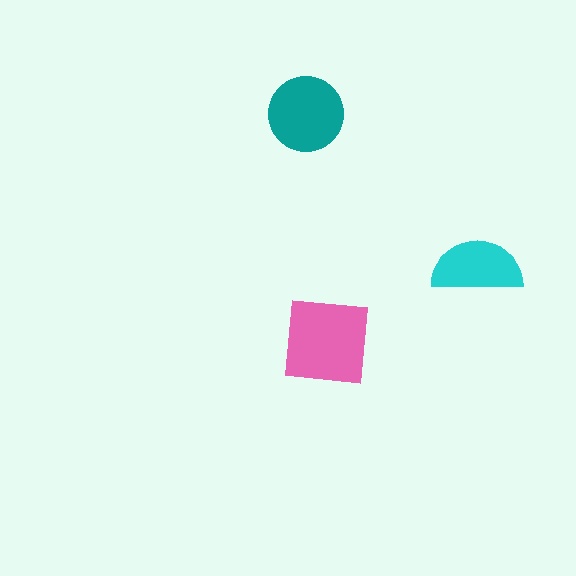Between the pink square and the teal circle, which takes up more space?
The pink square.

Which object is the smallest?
The cyan semicircle.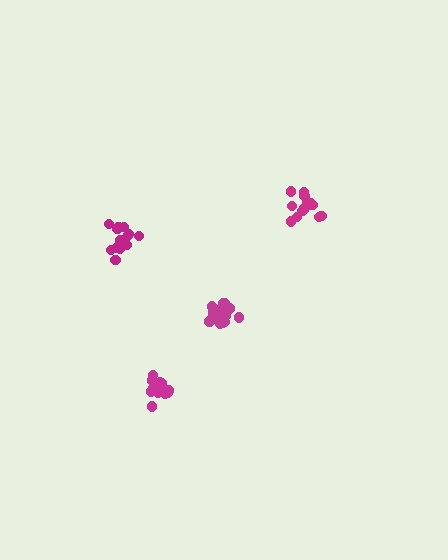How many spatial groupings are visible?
There are 4 spatial groupings.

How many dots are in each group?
Group 1: 15 dots, Group 2: 17 dots, Group 3: 13 dots, Group 4: 14 dots (59 total).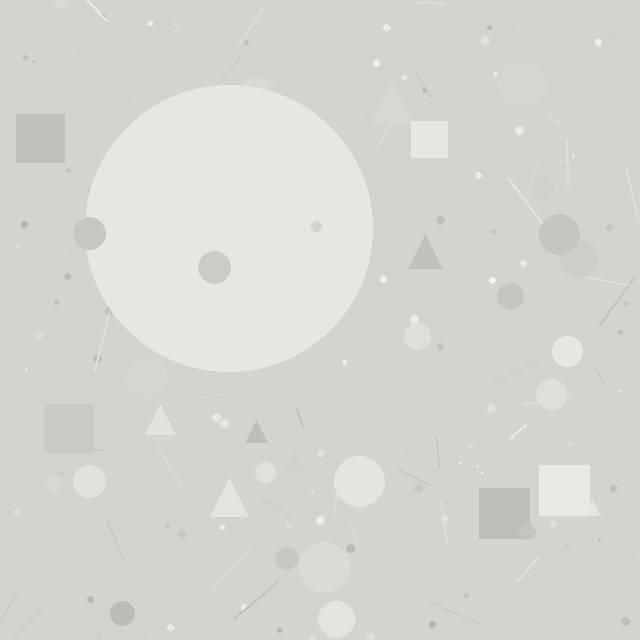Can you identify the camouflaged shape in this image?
The camouflaged shape is a circle.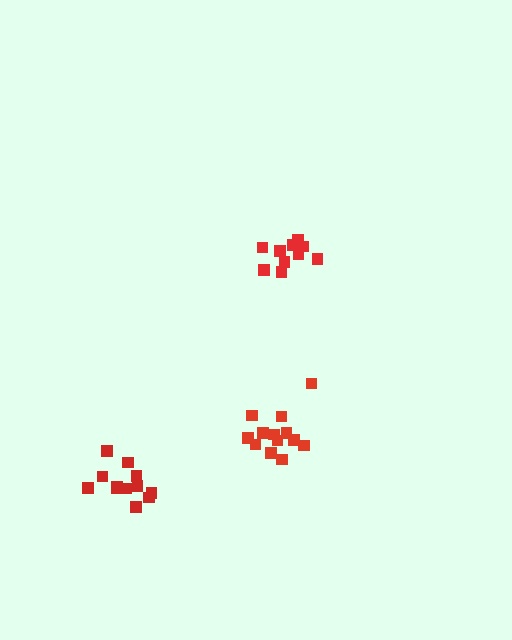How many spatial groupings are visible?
There are 3 spatial groupings.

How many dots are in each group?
Group 1: 13 dots, Group 2: 10 dots, Group 3: 12 dots (35 total).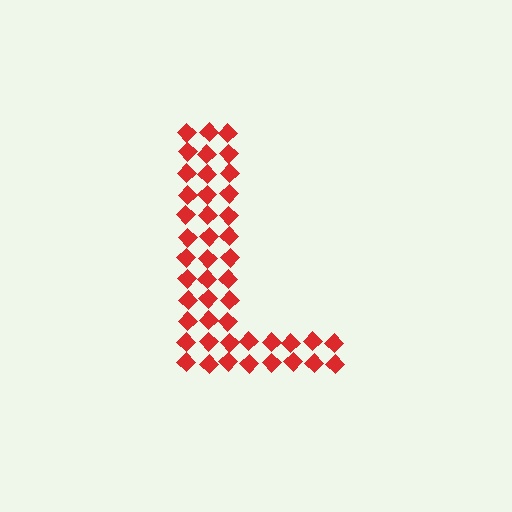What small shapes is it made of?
It is made of small diamonds.